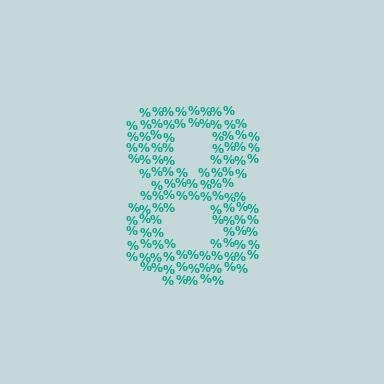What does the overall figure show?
The overall figure shows the digit 8.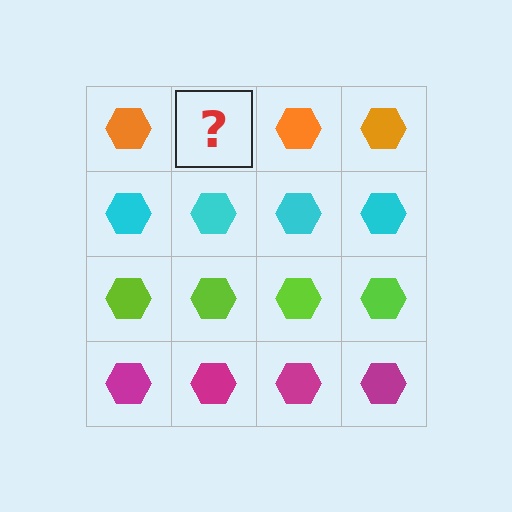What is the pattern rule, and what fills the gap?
The rule is that each row has a consistent color. The gap should be filled with an orange hexagon.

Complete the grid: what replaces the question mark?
The question mark should be replaced with an orange hexagon.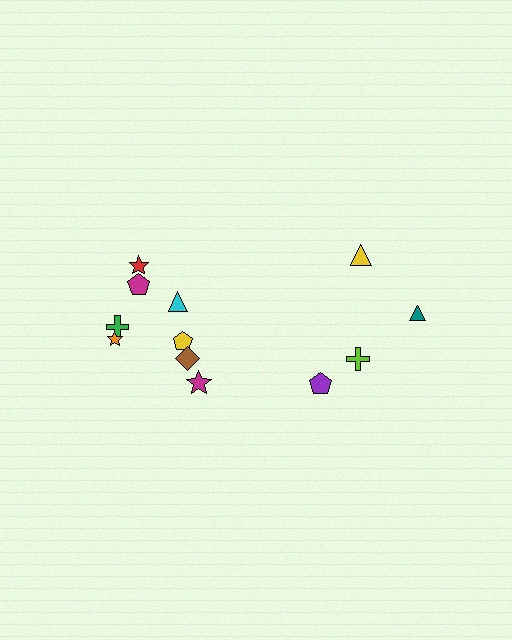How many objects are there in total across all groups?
There are 12 objects.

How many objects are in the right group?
There are 4 objects.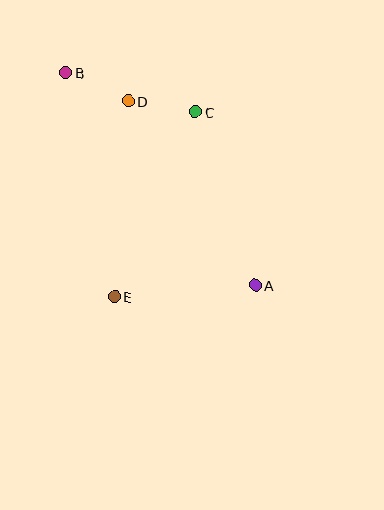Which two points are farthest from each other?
Points A and B are farthest from each other.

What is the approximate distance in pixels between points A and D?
The distance between A and D is approximately 224 pixels.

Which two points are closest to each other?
Points C and D are closest to each other.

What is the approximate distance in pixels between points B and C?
The distance between B and C is approximately 136 pixels.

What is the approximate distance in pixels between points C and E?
The distance between C and E is approximately 202 pixels.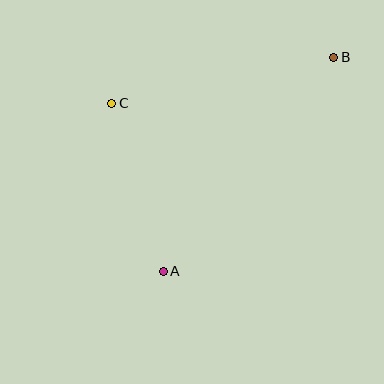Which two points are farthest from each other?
Points A and B are farthest from each other.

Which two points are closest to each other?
Points A and C are closest to each other.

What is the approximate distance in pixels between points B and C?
The distance between B and C is approximately 227 pixels.